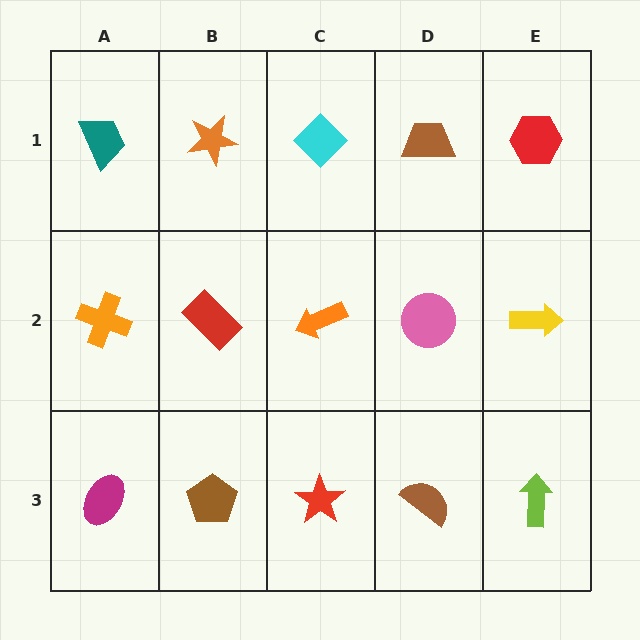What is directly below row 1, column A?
An orange cross.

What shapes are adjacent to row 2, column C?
A cyan diamond (row 1, column C), a red star (row 3, column C), a red rectangle (row 2, column B), a pink circle (row 2, column D).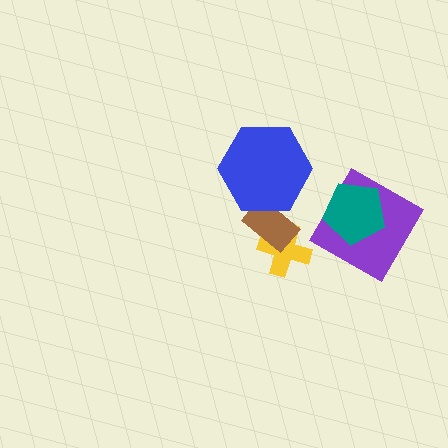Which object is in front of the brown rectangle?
The blue hexagon is in front of the brown rectangle.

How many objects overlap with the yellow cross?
1 object overlaps with the yellow cross.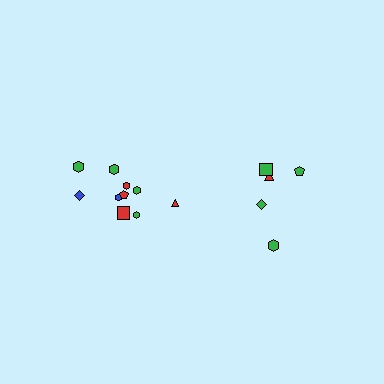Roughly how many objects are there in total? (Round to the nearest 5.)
Roughly 15 objects in total.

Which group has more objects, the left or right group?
The left group.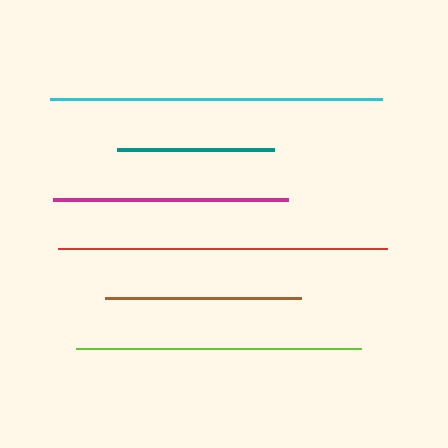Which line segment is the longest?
The cyan line is the longest at approximately 332 pixels.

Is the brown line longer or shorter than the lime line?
The lime line is longer than the brown line.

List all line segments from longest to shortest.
From longest to shortest: cyan, red, lime, magenta, brown, teal.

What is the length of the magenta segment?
The magenta segment is approximately 235 pixels long.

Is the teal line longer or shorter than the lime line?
The lime line is longer than the teal line.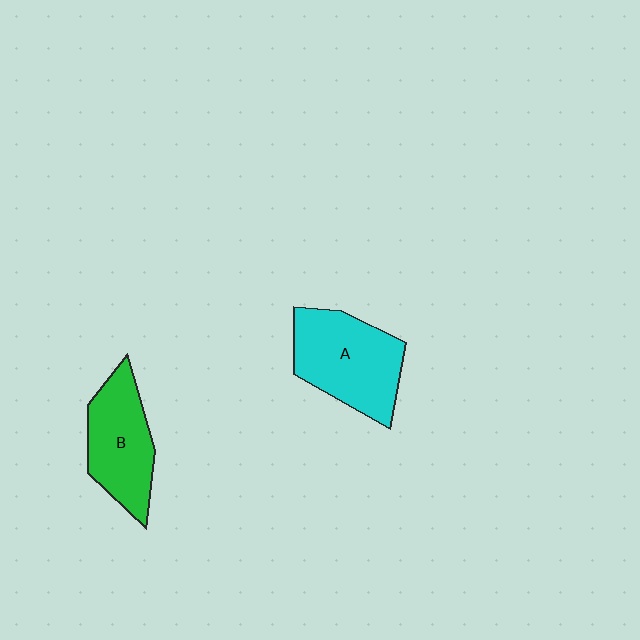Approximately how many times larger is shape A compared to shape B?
Approximately 1.2 times.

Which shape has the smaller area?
Shape B (green).